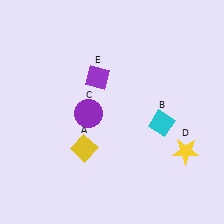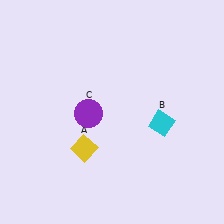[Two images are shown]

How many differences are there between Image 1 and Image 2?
There are 2 differences between the two images.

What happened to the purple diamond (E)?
The purple diamond (E) was removed in Image 2. It was in the top-left area of Image 1.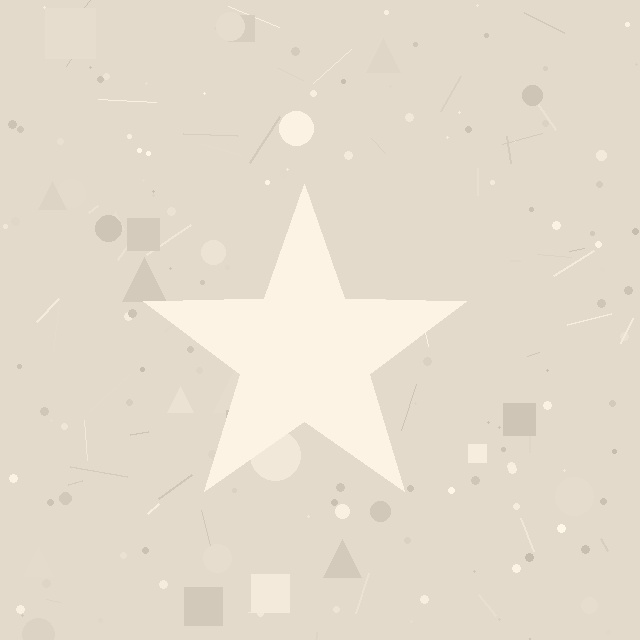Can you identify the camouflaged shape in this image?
The camouflaged shape is a star.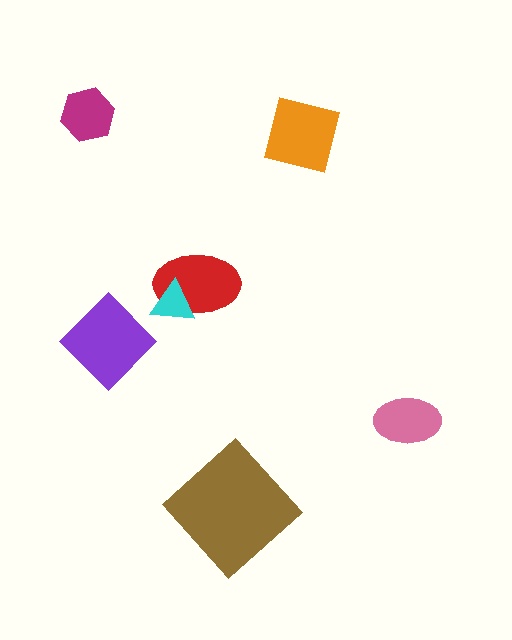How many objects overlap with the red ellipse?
1 object overlaps with the red ellipse.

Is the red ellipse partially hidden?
Yes, it is partially covered by another shape.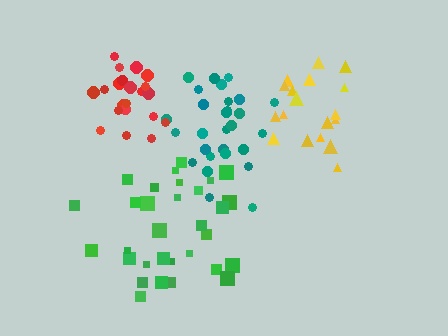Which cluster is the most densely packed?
Red.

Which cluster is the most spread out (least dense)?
Green.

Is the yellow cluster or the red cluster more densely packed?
Red.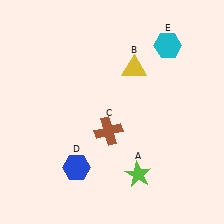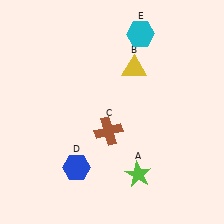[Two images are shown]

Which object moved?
The cyan hexagon (E) moved left.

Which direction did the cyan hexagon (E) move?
The cyan hexagon (E) moved left.